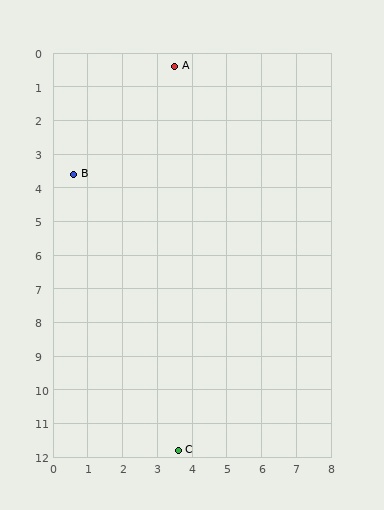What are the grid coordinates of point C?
Point C is at approximately (3.6, 11.8).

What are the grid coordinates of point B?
Point B is at approximately (0.6, 3.6).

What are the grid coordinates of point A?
Point A is at approximately (3.5, 0.4).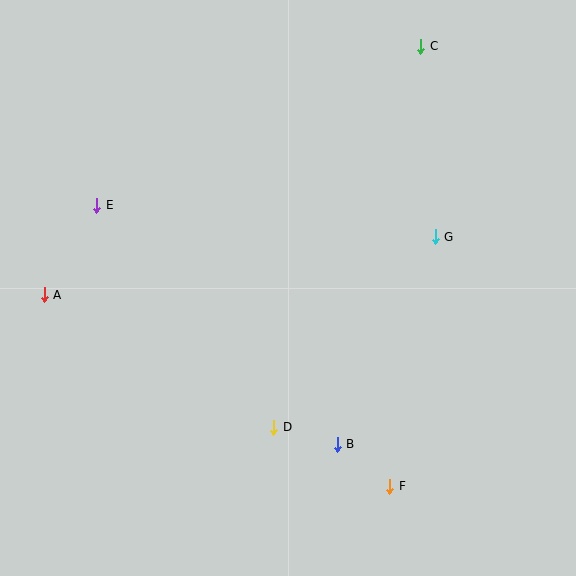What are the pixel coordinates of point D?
Point D is at (274, 427).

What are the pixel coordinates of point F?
Point F is at (390, 486).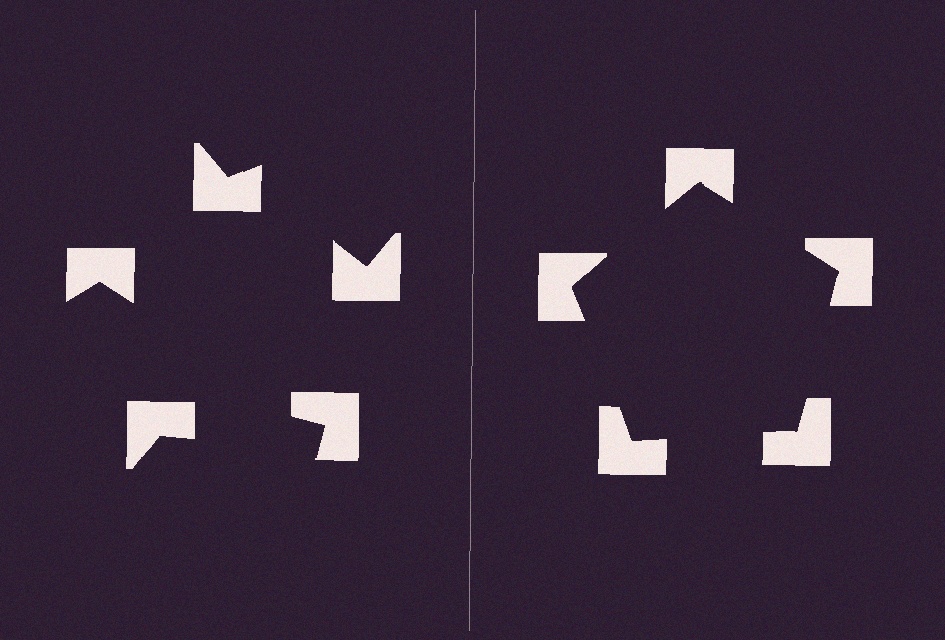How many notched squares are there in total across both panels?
10 — 5 on each side.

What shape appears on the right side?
An illusory pentagon.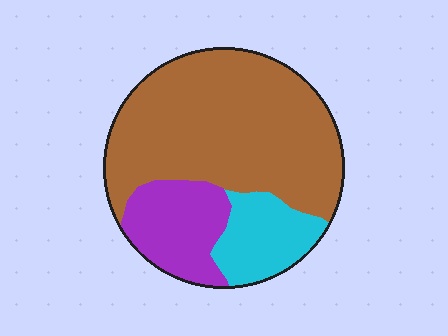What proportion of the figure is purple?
Purple takes up less than a quarter of the figure.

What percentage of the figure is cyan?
Cyan takes up about one sixth (1/6) of the figure.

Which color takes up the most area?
Brown, at roughly 65%.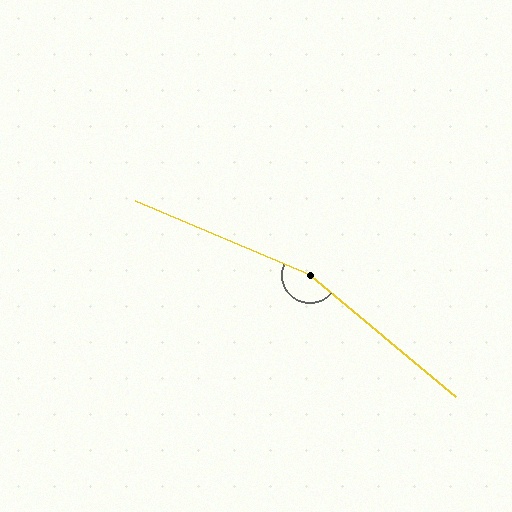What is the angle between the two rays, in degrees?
Approximately 163 degrees.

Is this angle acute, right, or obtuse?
It is obtuse.